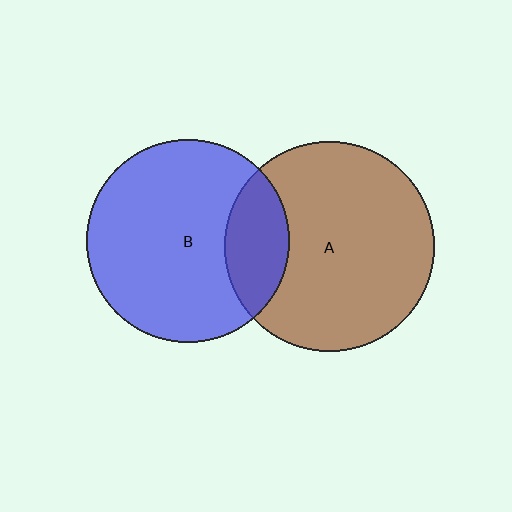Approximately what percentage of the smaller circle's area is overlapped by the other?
Approximately 20%.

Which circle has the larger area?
Circle A (brown).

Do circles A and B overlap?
Yes.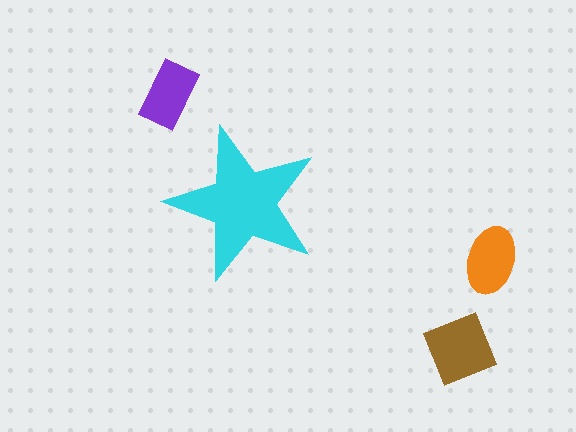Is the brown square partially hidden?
No, the brown square is fully visible.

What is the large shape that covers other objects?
A cyan star.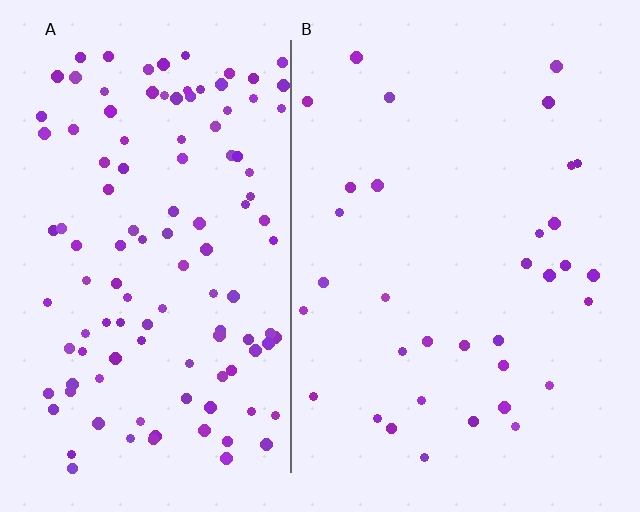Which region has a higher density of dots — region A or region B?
A (the left).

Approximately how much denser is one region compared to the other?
Approximately 3.5× — region A over region B.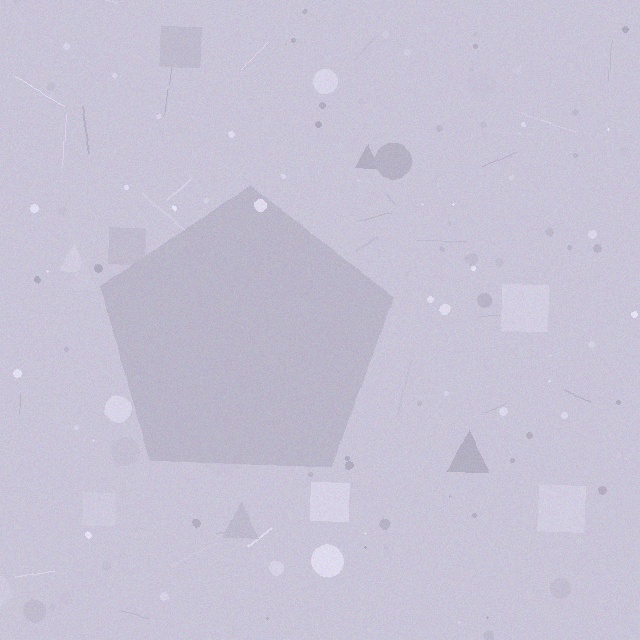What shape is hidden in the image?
A pentagon is hidden in the image.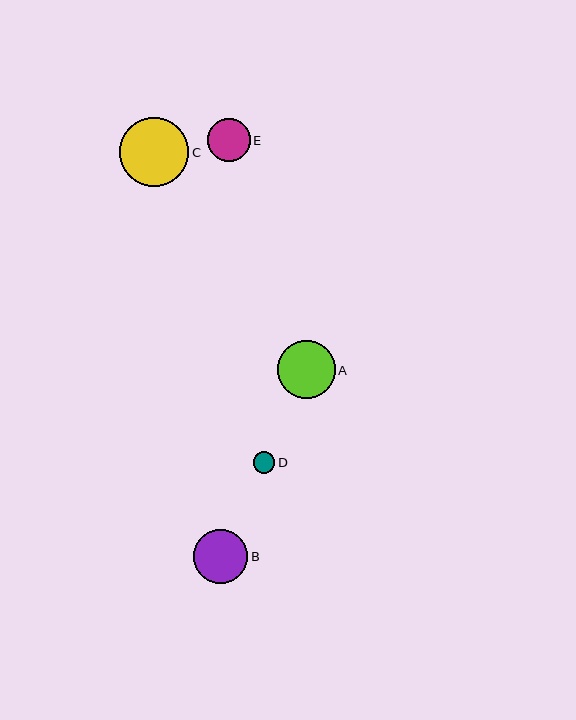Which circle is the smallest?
Circle D is the smallest with a size of approximately 22 pixels.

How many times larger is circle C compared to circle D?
Circle C is approximately 3.2 times the size of circle D.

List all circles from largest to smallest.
From largest to smallest: C, A, B, E, D.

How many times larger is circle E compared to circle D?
Circle E is approximately 2.0 times the size of circle D.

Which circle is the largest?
Circle C is the largest with a size of approximately 69 pixels.